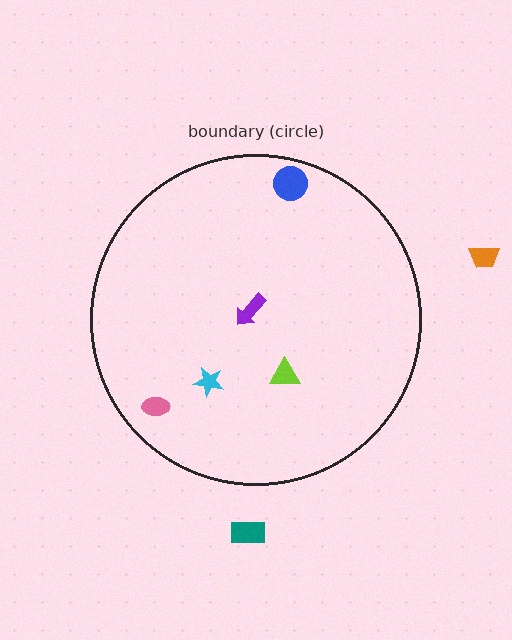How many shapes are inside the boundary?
5 inside, 2 outside.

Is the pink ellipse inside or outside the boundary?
Inside.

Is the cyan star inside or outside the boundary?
Inside.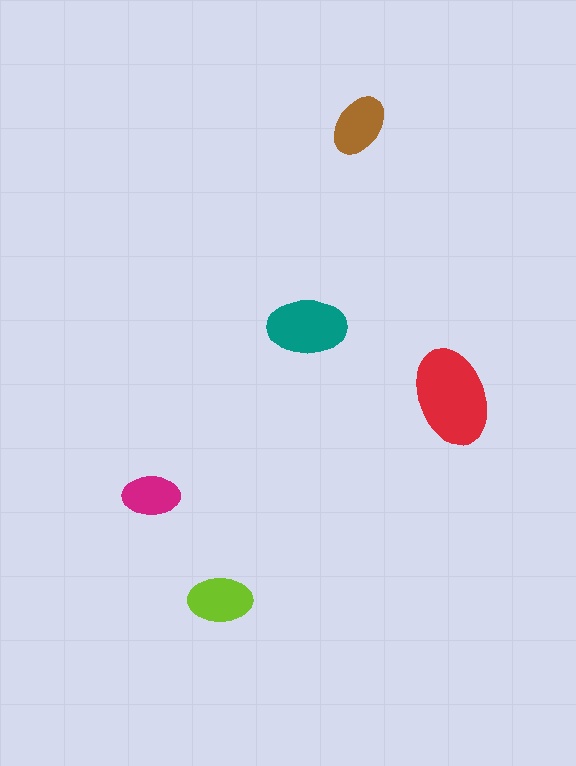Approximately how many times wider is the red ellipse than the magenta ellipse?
About 1.5 times wider.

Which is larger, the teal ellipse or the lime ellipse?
The teal one.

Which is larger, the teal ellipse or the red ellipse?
The red one.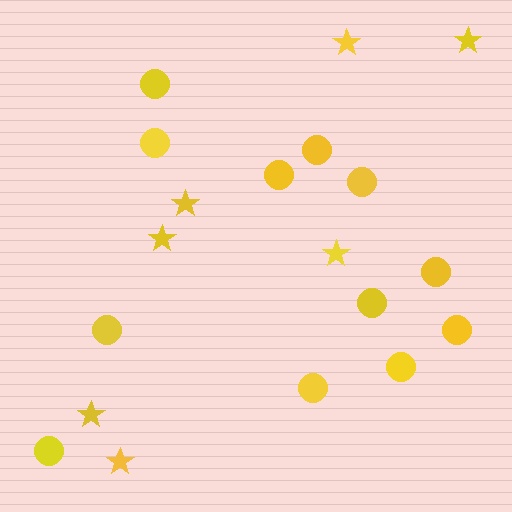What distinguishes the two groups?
There are 2 groups: one group of stars (7) and one group of circles (12).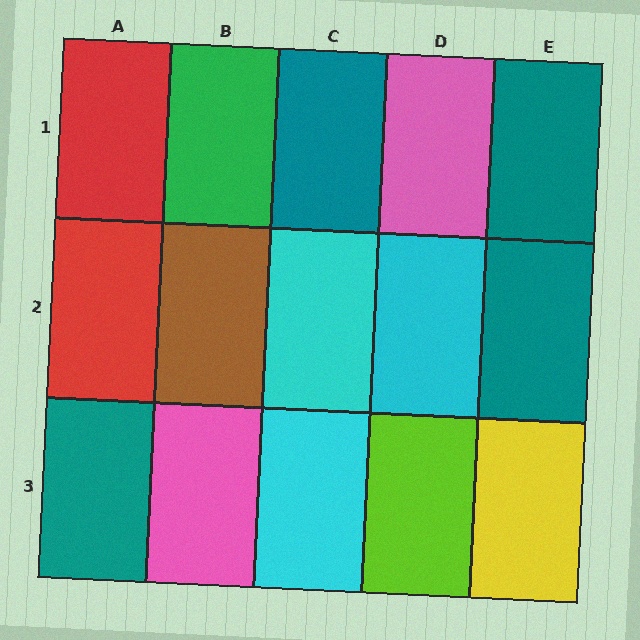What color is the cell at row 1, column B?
Green.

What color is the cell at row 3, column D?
Lime.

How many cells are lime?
1 cell is lime.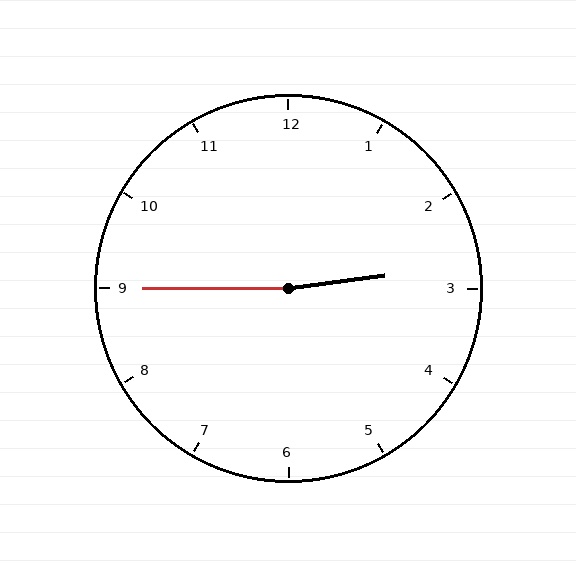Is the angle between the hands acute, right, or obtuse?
It is obtuse.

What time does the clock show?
2:45.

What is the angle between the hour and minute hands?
Approximately 172 degrees.